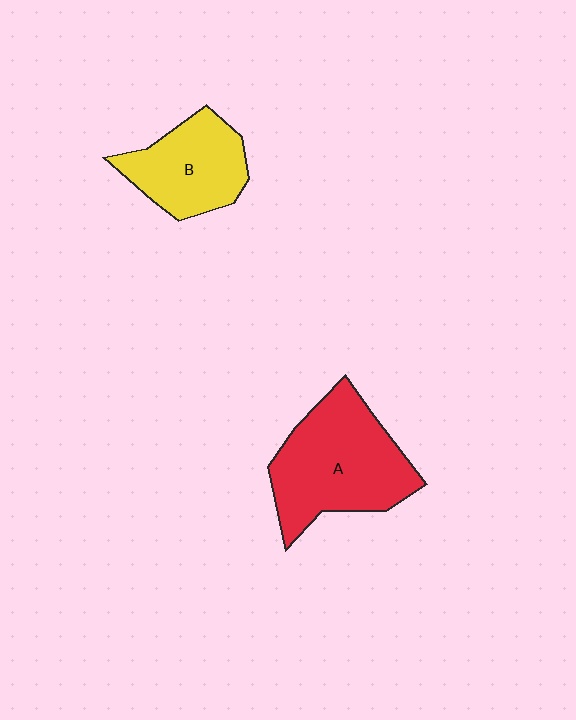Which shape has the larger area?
Shape A (red).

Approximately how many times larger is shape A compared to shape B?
Approximately 1.5 times.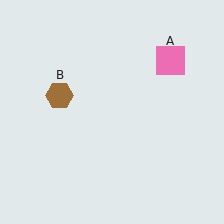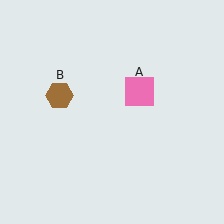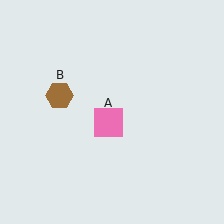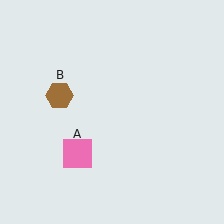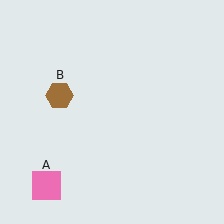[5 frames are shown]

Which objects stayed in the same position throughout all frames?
Brown hexagon (object B) remained stationary.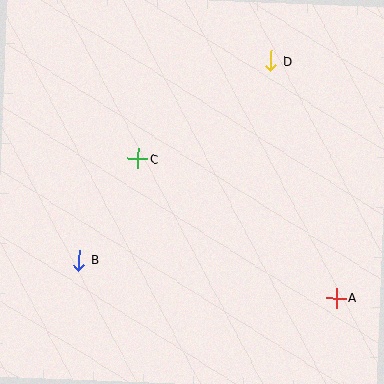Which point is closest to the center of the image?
Point C at (138, 159) is closest to the center.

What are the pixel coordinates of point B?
Point B is at (79, 260).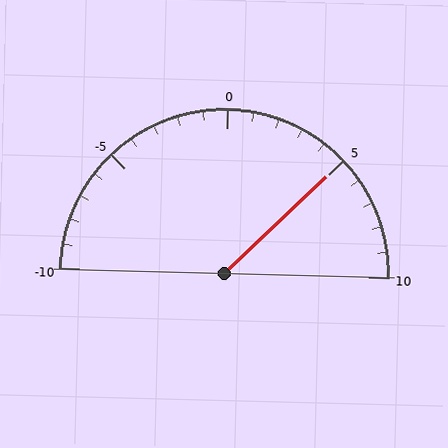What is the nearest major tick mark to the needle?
The nearest major tick mark is 5.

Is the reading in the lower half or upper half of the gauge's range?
The reading is in the upper half of the range (-10 to 10).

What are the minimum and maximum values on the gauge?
The gauge ranges from -10 to 10.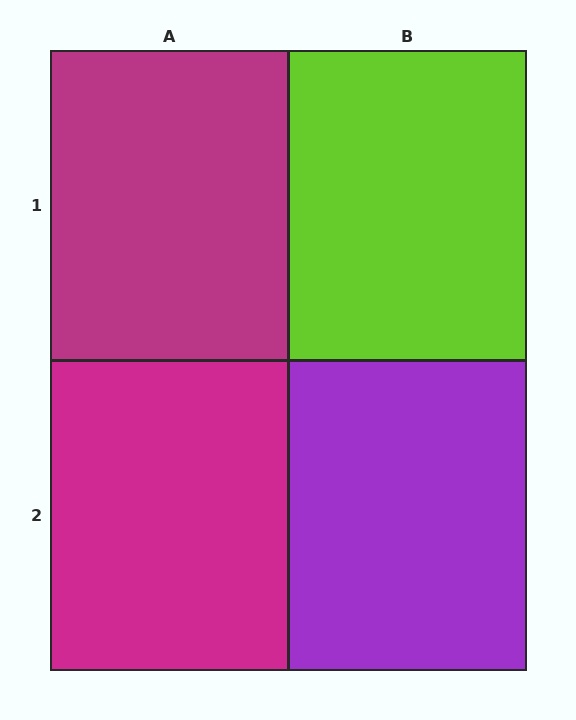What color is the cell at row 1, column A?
Magenta.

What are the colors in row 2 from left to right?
Magenta, purple.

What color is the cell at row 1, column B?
Lime.